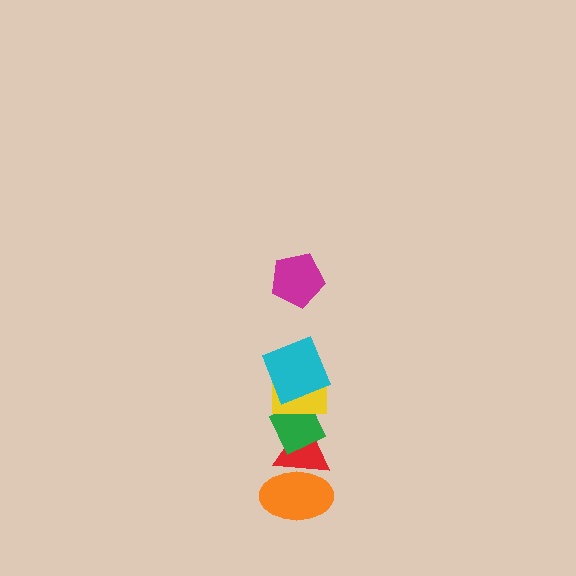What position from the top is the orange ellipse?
The orange ellipse is 6th from the top.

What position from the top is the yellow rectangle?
The yellow rectangle is 3rd from the top.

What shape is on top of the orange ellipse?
The red triangle is on top of the orange ellipse.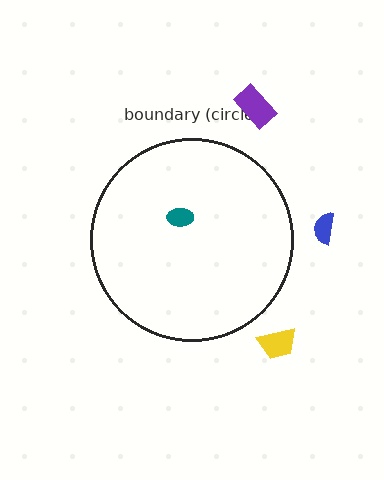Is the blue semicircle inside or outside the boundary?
Outside.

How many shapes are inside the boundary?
1 inside, 3 outside.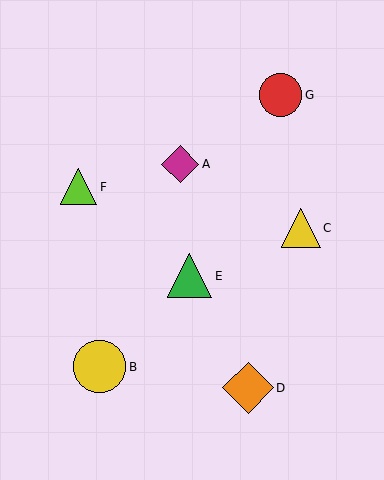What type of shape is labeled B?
Shape B is a yellow circle.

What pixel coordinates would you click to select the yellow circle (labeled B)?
Click at (99, 367) to select the yellow circle B.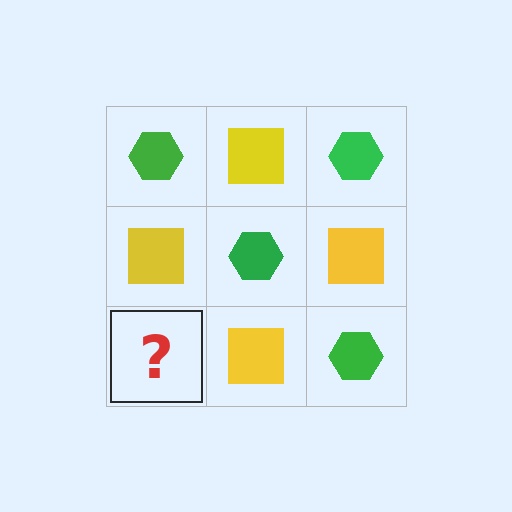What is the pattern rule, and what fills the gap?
The rule is that it alternates green hexagon and yellow square in a checkerboard pattern. The gap should be filled with a green hexagon.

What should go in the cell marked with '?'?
The missing cell should contain a green hexagon.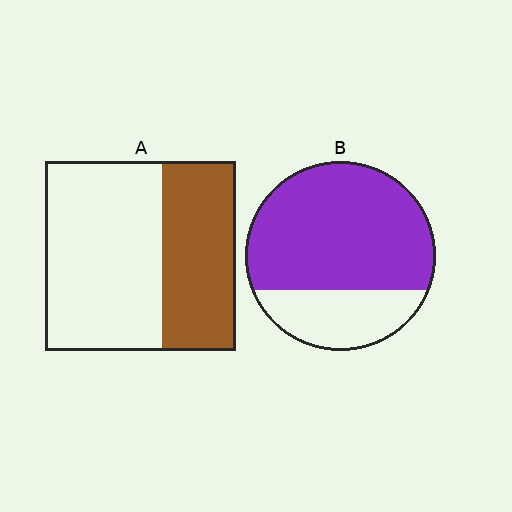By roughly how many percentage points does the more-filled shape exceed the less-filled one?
By roughly 35 percentage points (B over A).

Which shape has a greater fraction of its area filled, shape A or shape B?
Shape B.